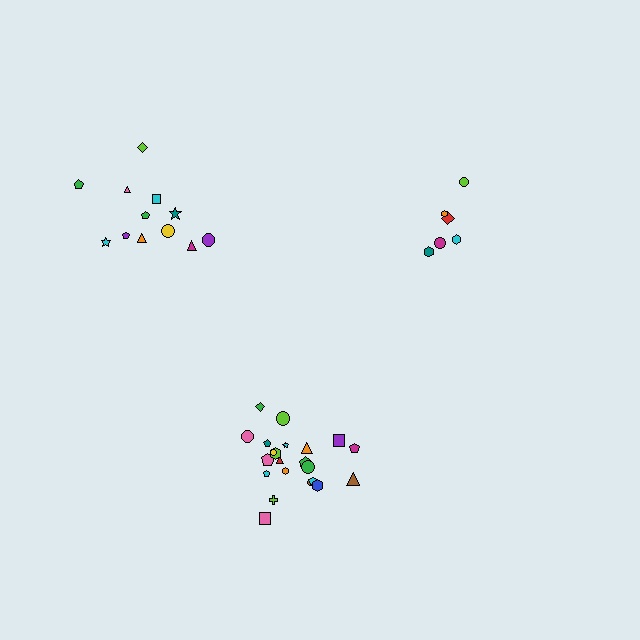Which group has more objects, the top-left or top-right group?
The top-left group.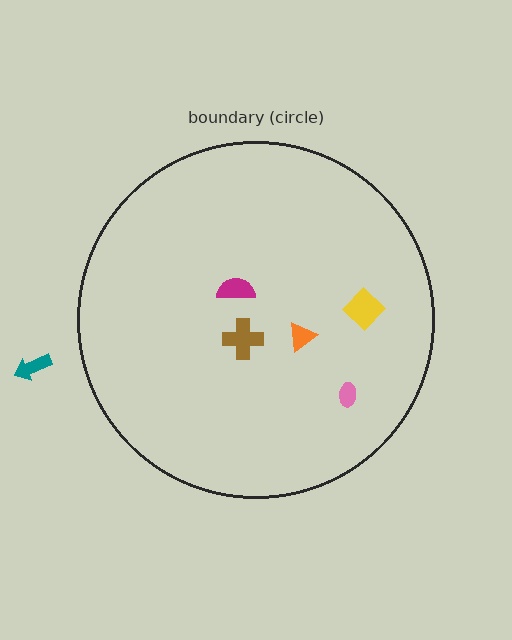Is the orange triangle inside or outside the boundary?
Inside.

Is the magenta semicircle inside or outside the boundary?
Inside.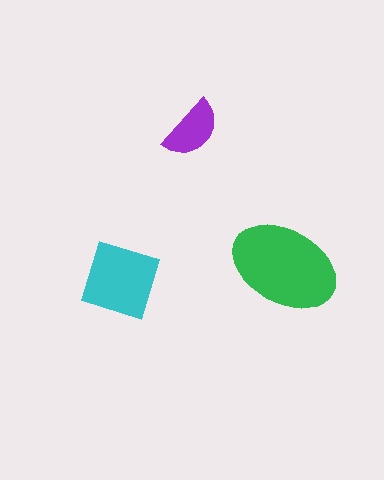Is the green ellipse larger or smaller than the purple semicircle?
Larger.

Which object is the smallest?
The purple semicircle.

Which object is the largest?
The green ellipse.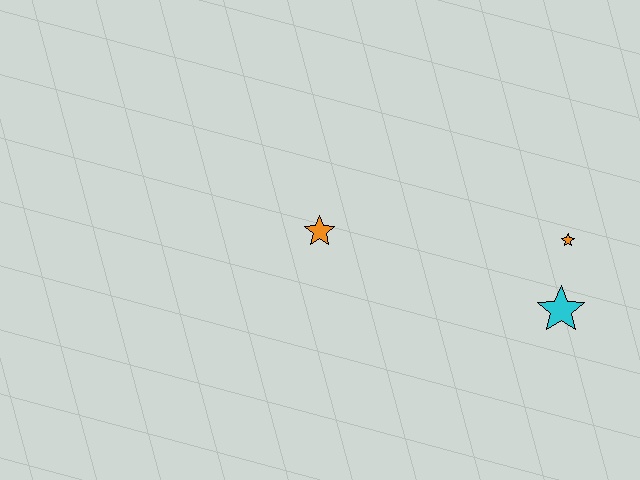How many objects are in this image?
There are 3 objects.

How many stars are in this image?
There are 3 stars.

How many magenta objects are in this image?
There are no magenta objects.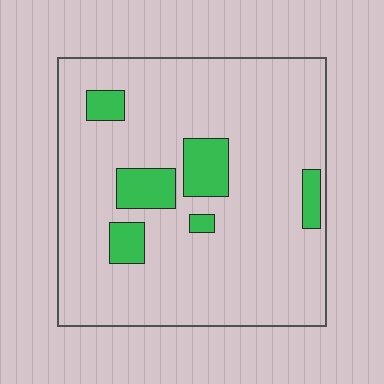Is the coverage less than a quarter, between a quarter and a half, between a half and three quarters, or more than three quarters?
Less than a quarter.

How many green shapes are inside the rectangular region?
6.